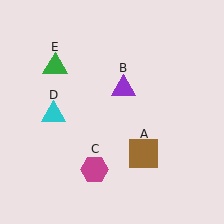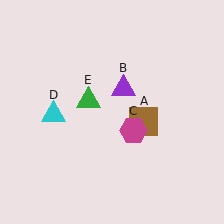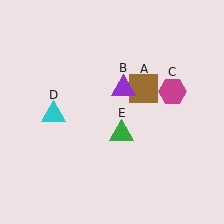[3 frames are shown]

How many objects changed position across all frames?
3 objects changed position: brown square (object A), magenta hexagon (object C), green triangle (object E).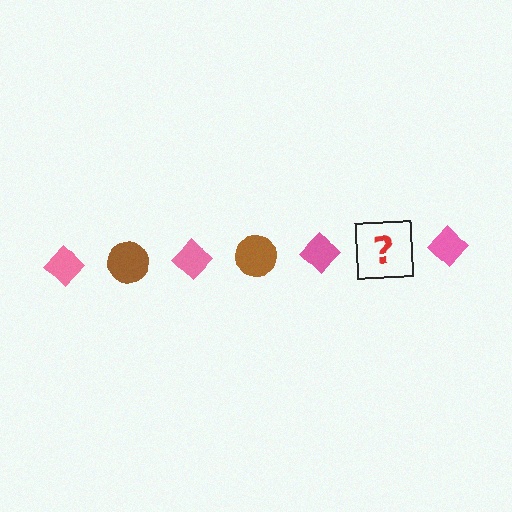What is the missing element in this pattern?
The missing element is a brown circle.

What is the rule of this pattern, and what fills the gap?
The rule is that the pattern alternates between pink diamond and brown circle. The gap should be filled with a brown circle.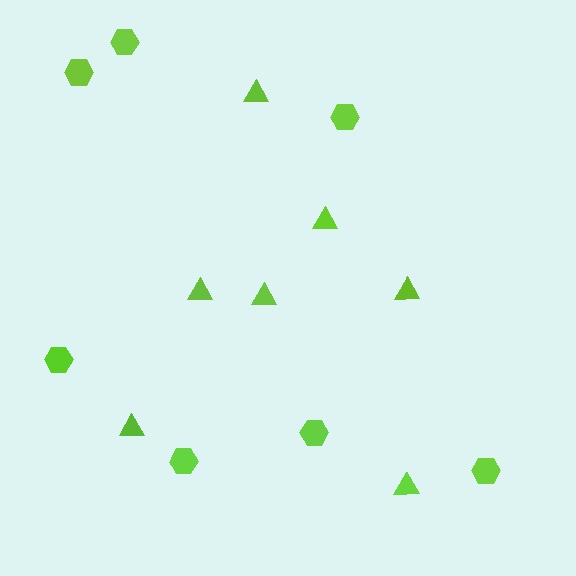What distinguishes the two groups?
There are 2 groups: one group of hexagons (7) and one group of triangles (7).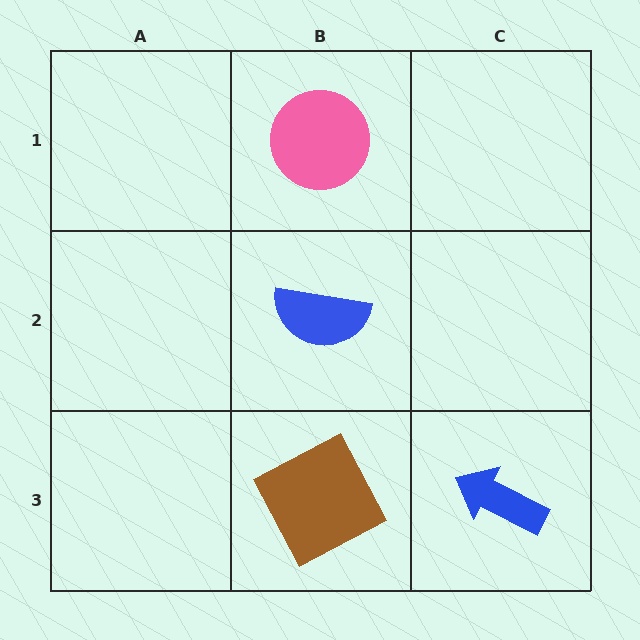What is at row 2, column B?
A blue semicircle.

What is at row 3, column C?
A blue arrow.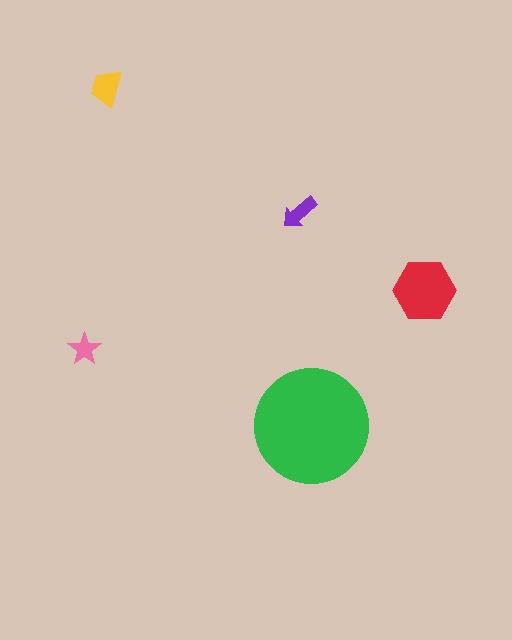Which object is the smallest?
The pink star.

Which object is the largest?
The green circle.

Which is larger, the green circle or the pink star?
The green circle.